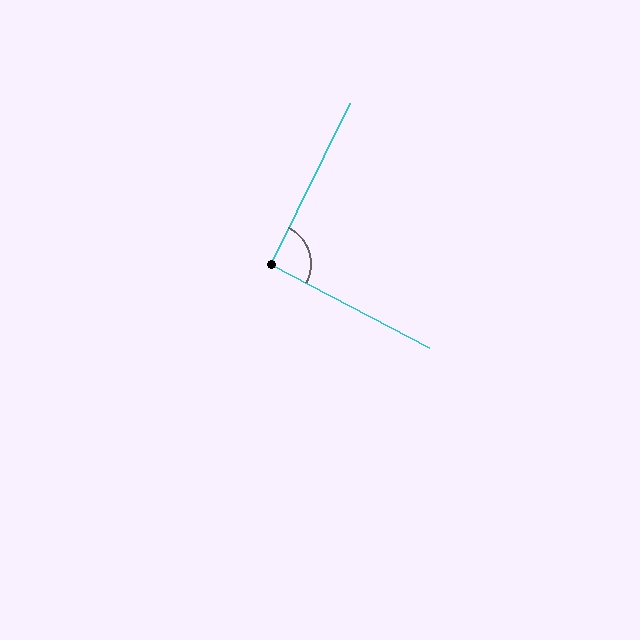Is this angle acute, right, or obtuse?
It is approximately a right angle.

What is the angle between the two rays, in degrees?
Approximately 92 degrees.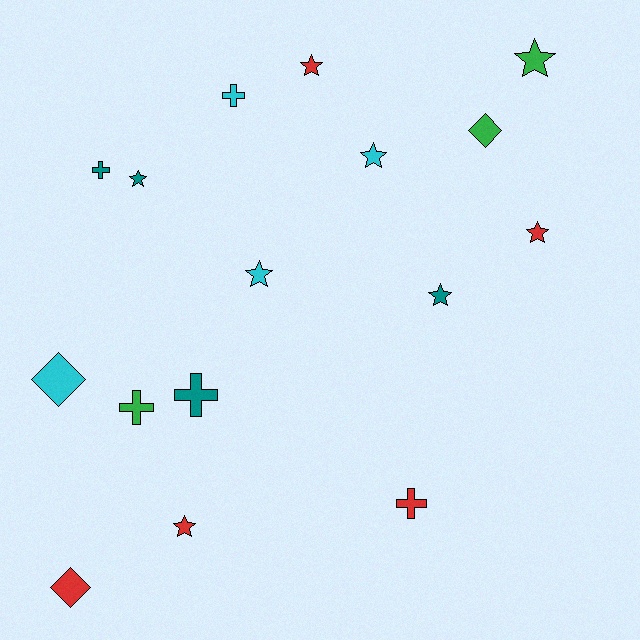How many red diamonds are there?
There is 1 red diamond.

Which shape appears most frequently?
Star, with 8 objects.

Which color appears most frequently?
Red, with 5 objects.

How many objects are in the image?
There are 16 objects.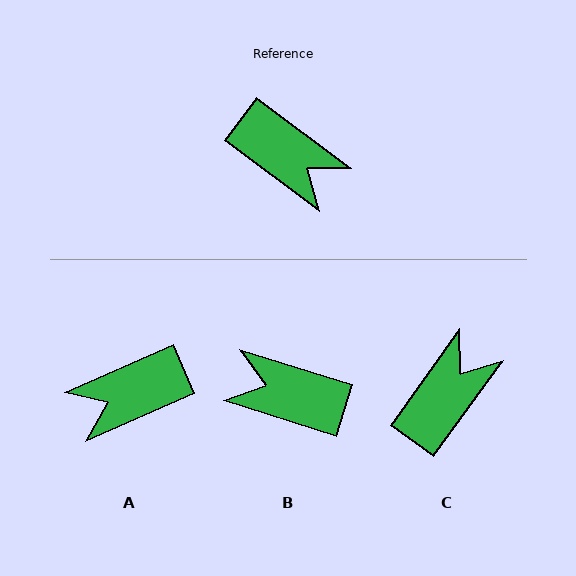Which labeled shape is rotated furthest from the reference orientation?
B, about 161 degrees away.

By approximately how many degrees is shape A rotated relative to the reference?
Approximately 120 degrees clockwise.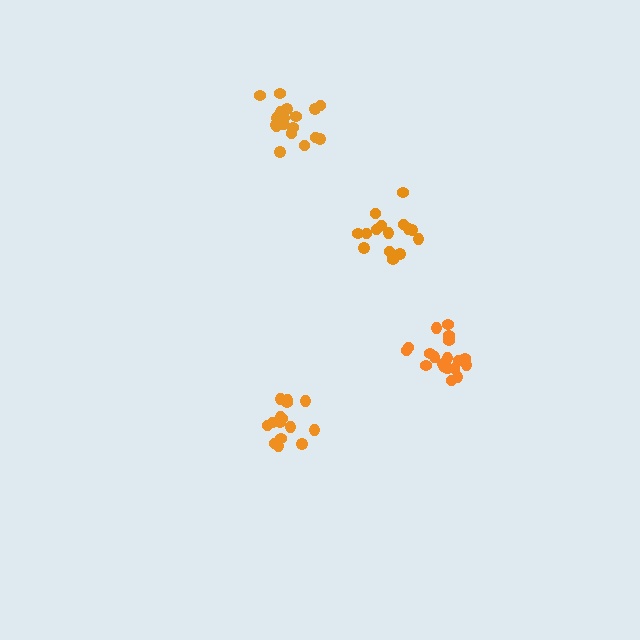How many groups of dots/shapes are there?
There are 4 groups.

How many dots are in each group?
Group 1: 19 dots, Group 2: 15 dots, Group 3: 18 dots, Group 4: 15 dots (67 total).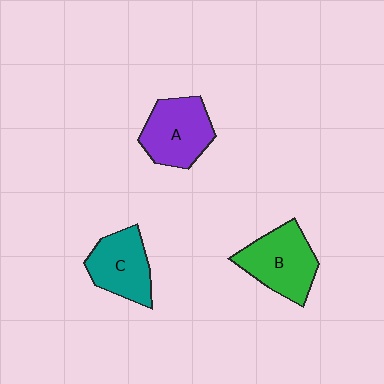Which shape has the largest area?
Shape B (green).